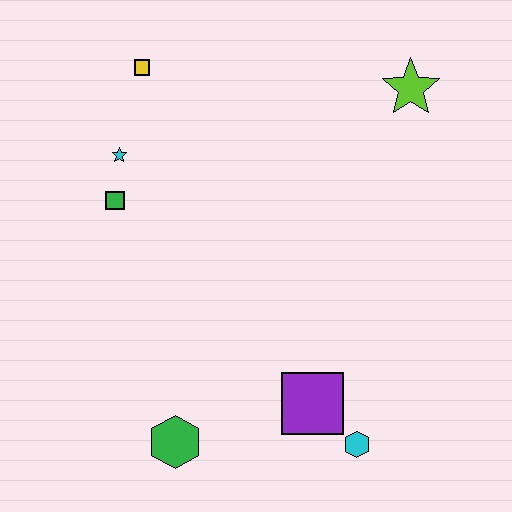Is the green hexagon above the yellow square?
No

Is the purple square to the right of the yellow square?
Yes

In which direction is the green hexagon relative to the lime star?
The green hexagon is below the lime star.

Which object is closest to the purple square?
The cyan hexagon is closest to the purple square.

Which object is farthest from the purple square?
The yellow square is farthest from the purple square.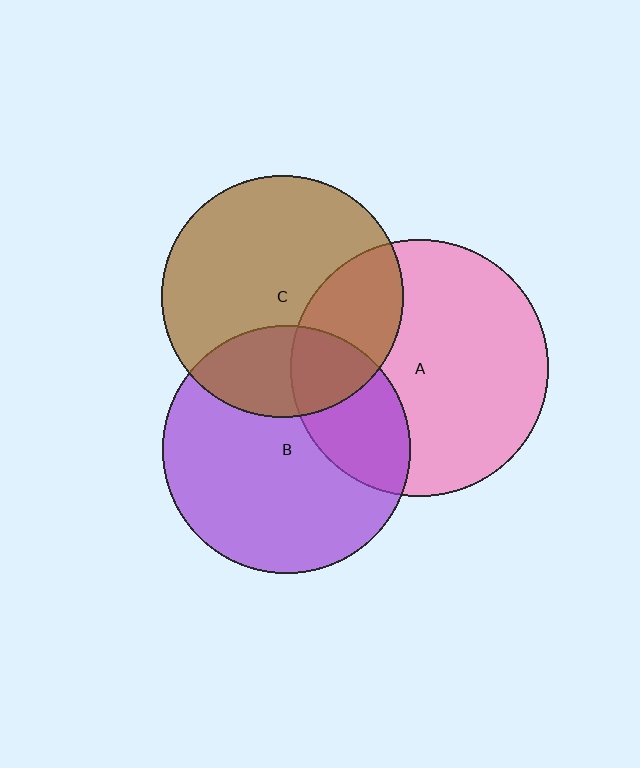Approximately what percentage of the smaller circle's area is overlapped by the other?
Approximately 30%.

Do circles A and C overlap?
Yes.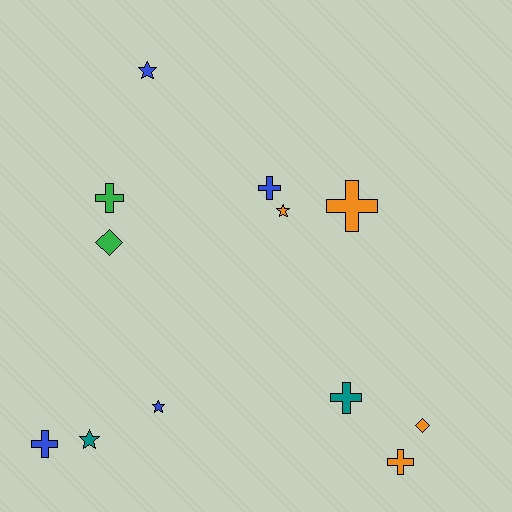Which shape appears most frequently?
Cross, with 6 objects.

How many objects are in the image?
There are 12 objects.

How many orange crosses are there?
There are 2 orange crosses.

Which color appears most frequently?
Orange, with 4 objects.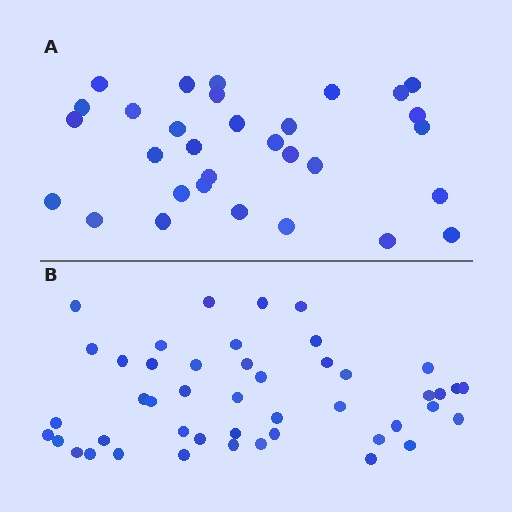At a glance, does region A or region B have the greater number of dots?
Region B (the bottom region) has more dots.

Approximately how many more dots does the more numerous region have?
Region B has approximately 15 more dots than region A.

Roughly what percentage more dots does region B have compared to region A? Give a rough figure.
About 50% more.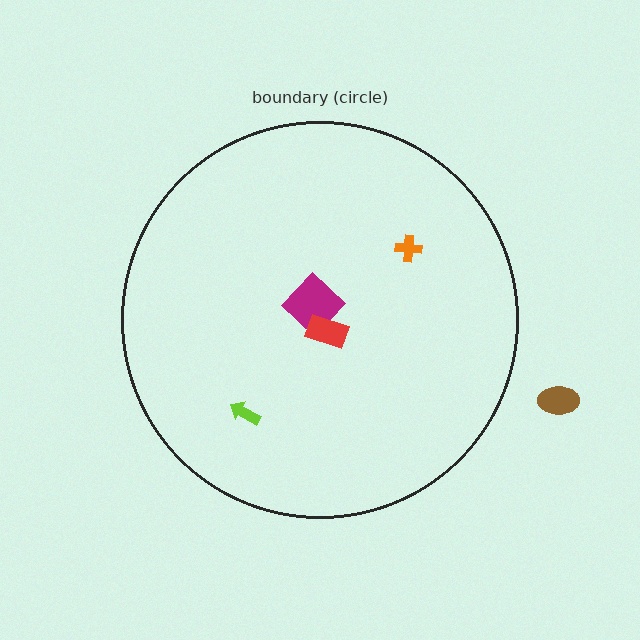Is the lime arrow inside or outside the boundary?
Inside.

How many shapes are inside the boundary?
4 inside, 1 outside.